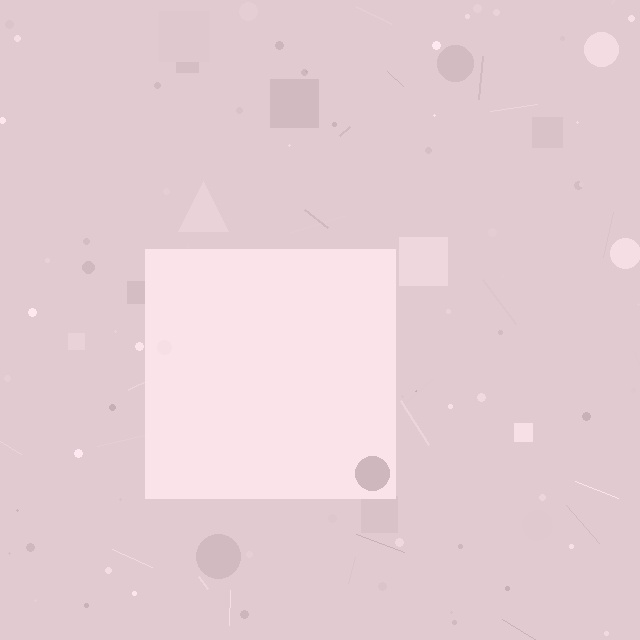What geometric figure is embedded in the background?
A square is embedded in the background.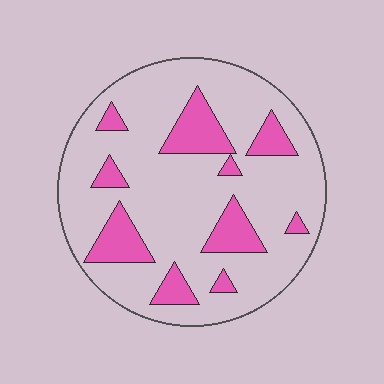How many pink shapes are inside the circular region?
10.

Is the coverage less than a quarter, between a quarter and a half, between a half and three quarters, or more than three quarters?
Less than a quarter.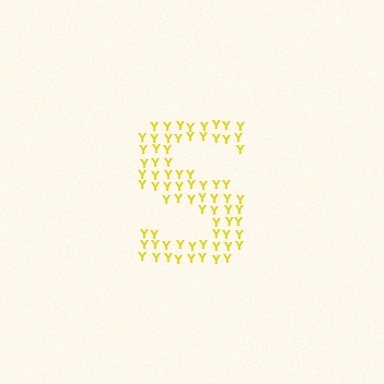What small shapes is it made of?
It is made of small letter Y's.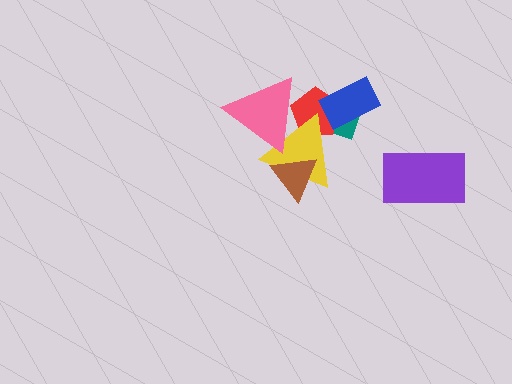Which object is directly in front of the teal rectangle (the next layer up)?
The red pentagon is directly in front of the teal rectangle.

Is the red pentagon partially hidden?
Yes, it is partially covered by another shape.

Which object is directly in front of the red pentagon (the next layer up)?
The yellow triangle is directly in front of the red pentagon.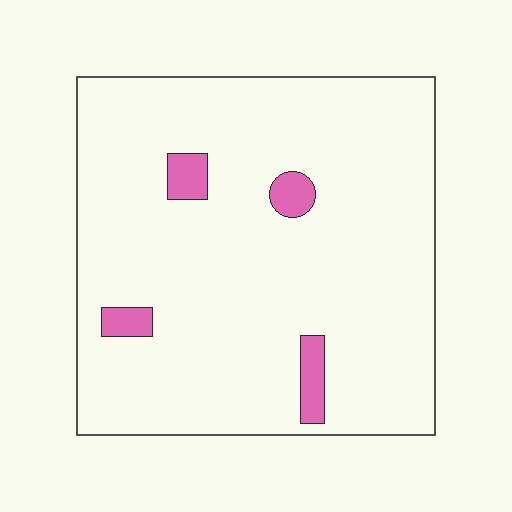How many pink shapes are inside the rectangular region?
4.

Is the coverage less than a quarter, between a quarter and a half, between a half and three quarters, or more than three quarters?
Less than a quarter.